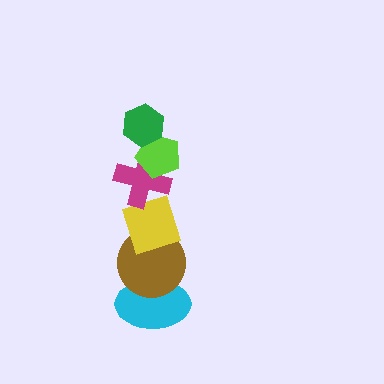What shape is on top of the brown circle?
The yellow diamond is on top of the brown circle.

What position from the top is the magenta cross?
The magenta cross is 3rd from the top.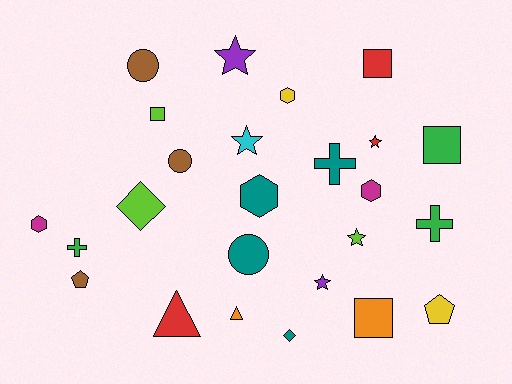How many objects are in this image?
There are 25 objects.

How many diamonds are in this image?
There are 2 diamonds.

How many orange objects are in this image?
There are 2 orange objects.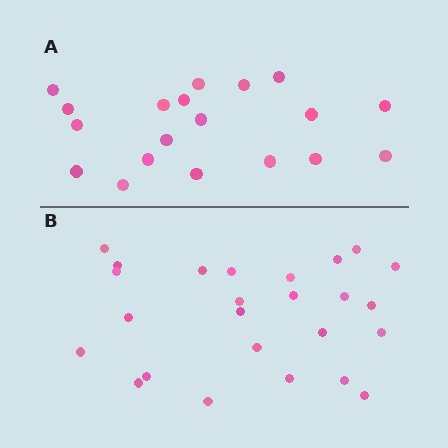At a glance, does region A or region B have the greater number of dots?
Region B (the bottom region) has more dots.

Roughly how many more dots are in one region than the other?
Region B has about 6 more dots than region A.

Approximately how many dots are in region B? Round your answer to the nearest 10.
About 20 dots. (The exact count is 25, which rounds to 20.)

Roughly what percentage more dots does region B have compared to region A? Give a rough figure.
About 30% more.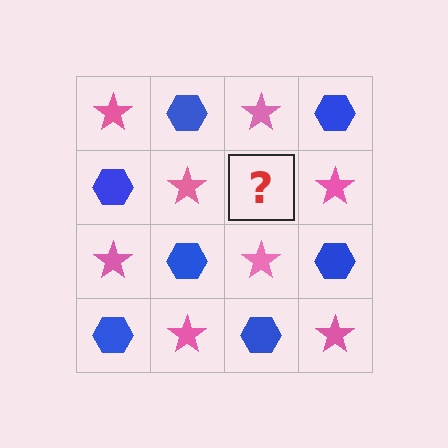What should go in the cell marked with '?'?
The missing cell should contain a blue hexagon.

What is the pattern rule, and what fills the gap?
The rule is that it alternates pink star and blue hexagon in a checkerboard pattern. The gap should be filled with a blue hexagon.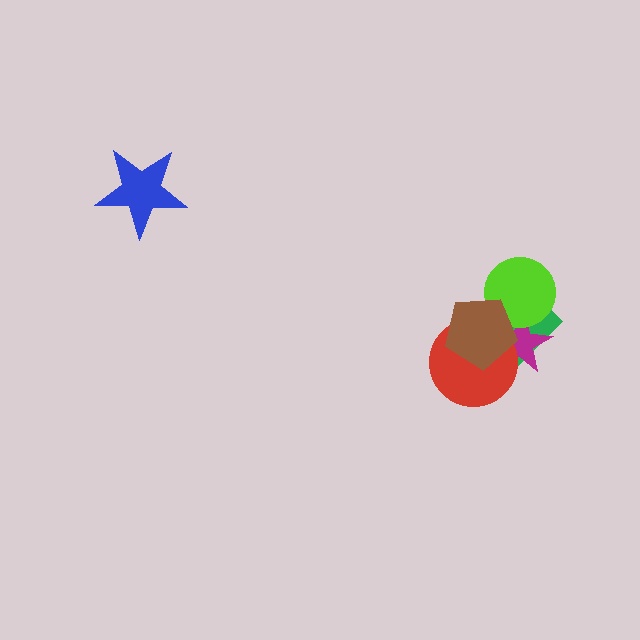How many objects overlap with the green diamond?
4 objects overlap with the green diamond.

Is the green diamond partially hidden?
Yes, it is partially covered by another shape.